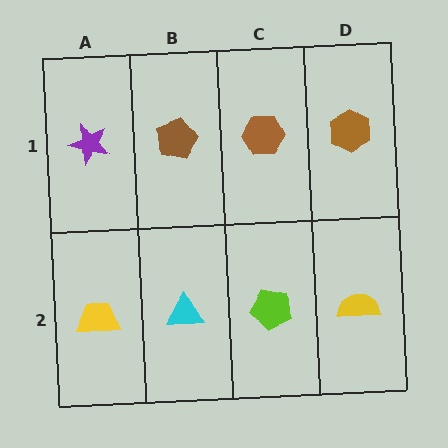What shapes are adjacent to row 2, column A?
A purple star (row 1, column A), a cyan triangle (row 2, column B).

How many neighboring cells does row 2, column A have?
2.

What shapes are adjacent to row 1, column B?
A cyan triangle (row 2, column B), a purple star (row 1, column A), a brown hexagon (row 1, column C).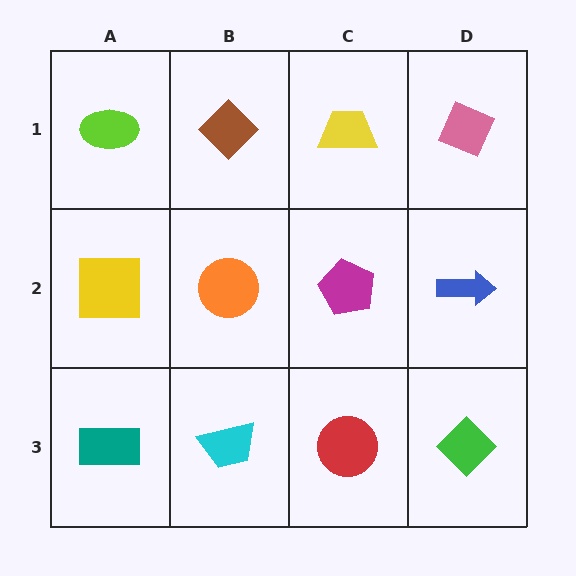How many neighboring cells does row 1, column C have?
3.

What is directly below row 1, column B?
An orange circle.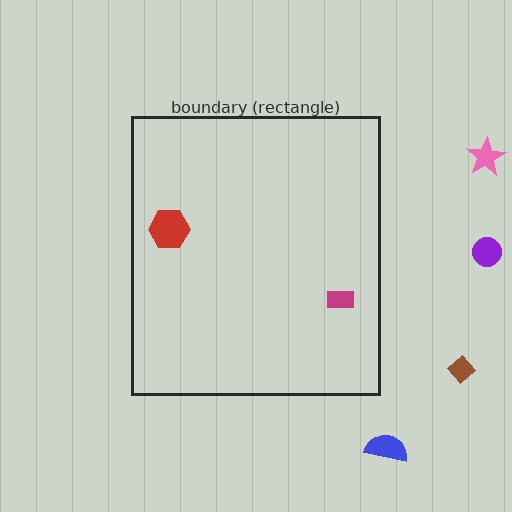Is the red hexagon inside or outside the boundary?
Inside.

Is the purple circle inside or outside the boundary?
Outside.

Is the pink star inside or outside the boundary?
Outside.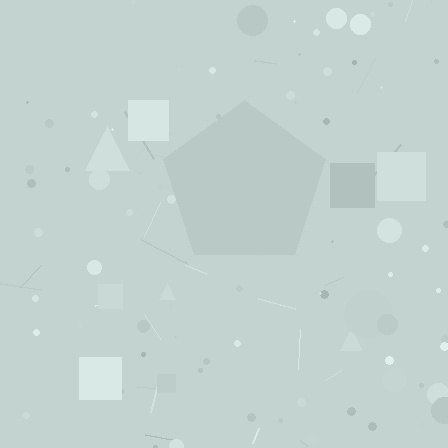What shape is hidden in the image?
A pentagon is hidden in the image.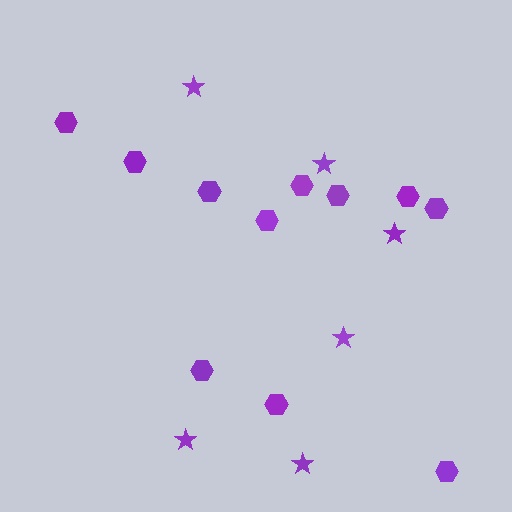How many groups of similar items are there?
There are 2 groups: one group of stars (6) and one group of hexagons (11).